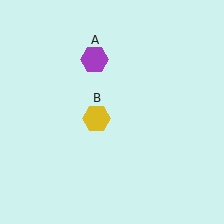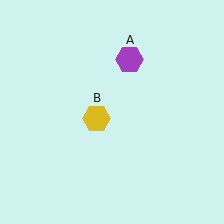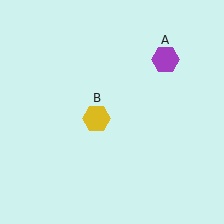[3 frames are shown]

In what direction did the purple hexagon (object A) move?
The purple hexagon (object A) moved right.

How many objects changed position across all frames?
1 object changed position: purple hexagon (object A).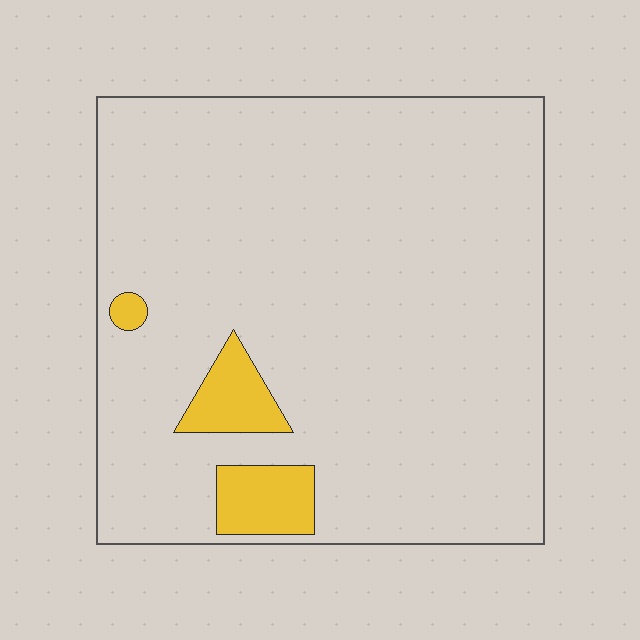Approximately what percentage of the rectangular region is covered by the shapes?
Approximately 5%.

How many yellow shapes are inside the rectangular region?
3.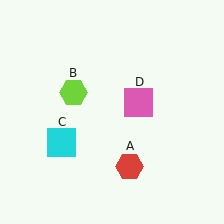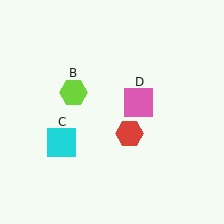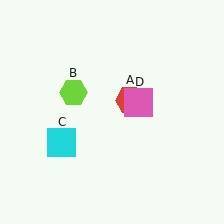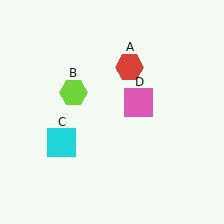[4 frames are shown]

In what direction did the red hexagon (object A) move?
The red hexagon (object A) moved up.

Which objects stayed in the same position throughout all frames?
Lime hexagon (object B) and cyan square (object C) and pink square (object D) remained stationary.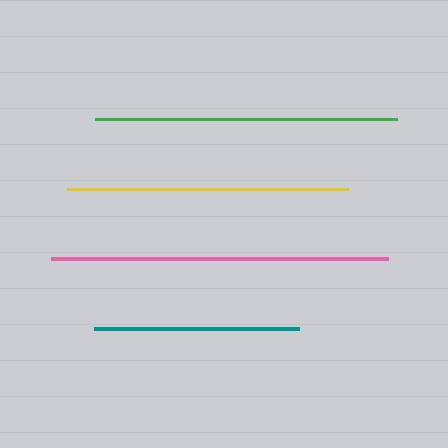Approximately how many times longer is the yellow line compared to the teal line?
The yellow line is approximately 1.4 times the length of the teal line.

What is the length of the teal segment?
The teal segment is approximately 205 pixels long.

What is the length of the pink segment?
The pink segment is approximately 337 pixels long.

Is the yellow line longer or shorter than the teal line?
The yellow line is longer than the teal line.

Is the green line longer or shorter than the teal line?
The green line is longer than the teal line.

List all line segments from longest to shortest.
From longest to shortest: pink, green, yellow, teal.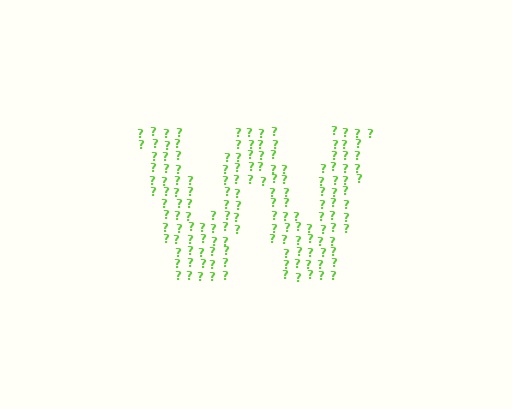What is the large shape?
The large shape is the letter W.